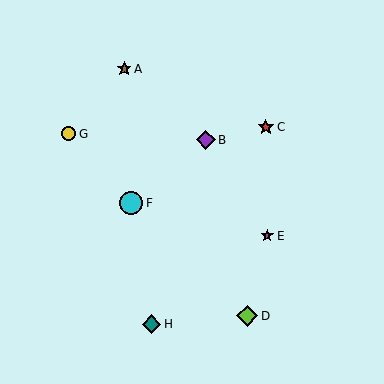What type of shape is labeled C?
Shape C is a red star.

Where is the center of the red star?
The center of the red star is at (266, 127).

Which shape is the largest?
The cyan circle (labeled F) is the largest.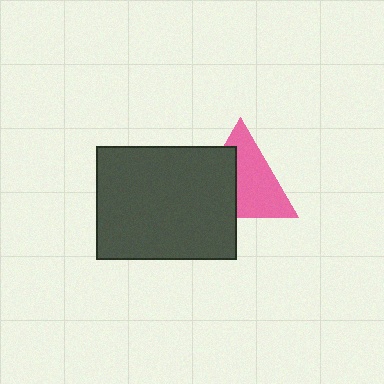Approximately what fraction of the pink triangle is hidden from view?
Roughly 42% of the pink triangle is hidden behind the dark gray rectangle.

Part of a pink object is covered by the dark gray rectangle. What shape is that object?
It is a triangle.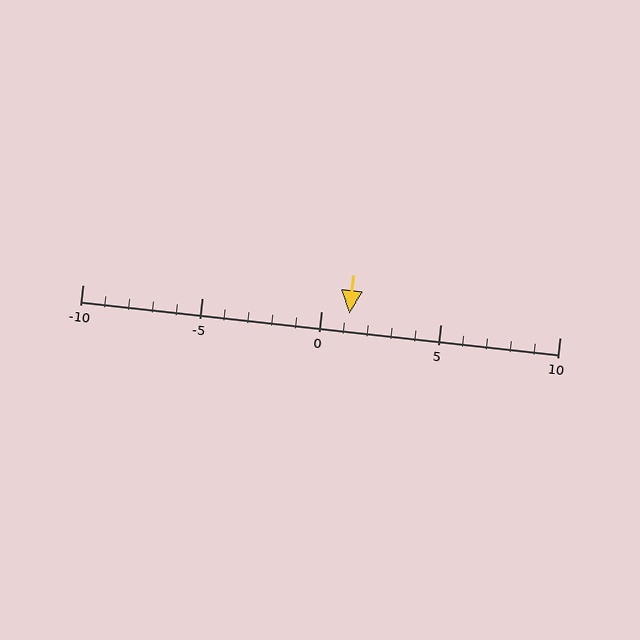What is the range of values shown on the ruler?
The ruler shows values from -10 to 10.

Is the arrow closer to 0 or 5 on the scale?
The arrow is closer to 0.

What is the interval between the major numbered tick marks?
The major tick marks are spaced 5 units apart.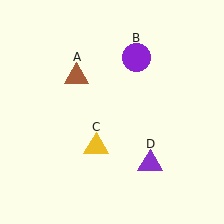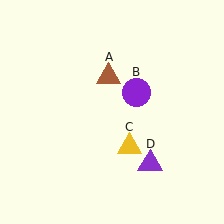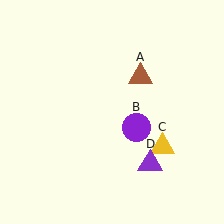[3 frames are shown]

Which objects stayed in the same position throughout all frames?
Purple triangle (object D) remained stationary.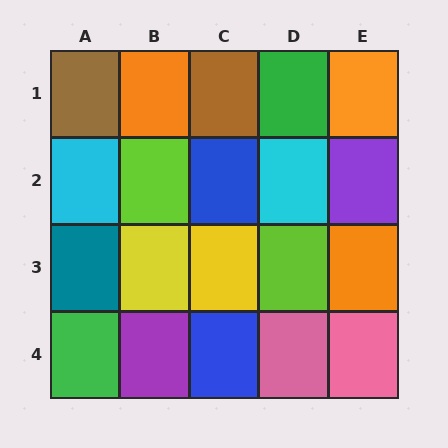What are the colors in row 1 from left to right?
Brown, orange, brown, green, orange.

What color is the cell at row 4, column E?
Pink.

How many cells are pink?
2 cells are pink.